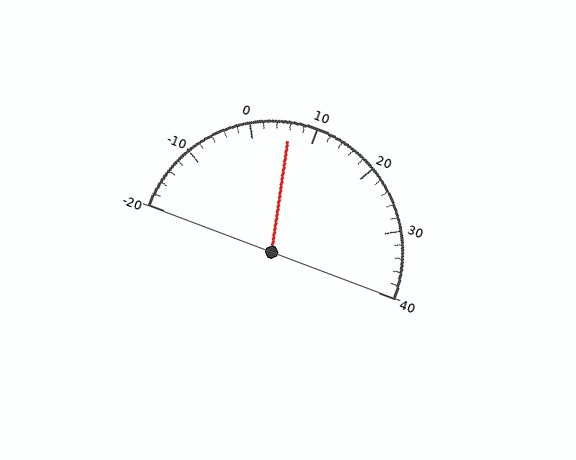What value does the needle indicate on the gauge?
The needle indicates approximately 6.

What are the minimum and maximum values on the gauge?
The gauge ranges from -20 to 40.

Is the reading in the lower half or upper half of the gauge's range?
The reading is in the lower half of the range (-20 to 40).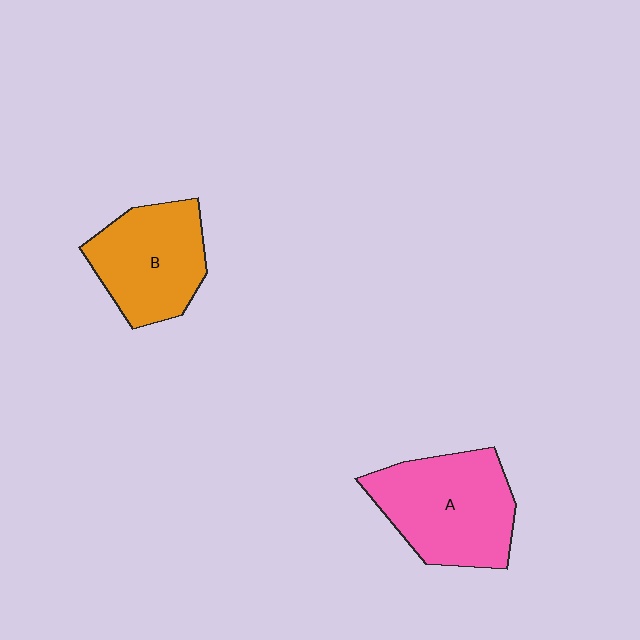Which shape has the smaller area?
Shape B (orange).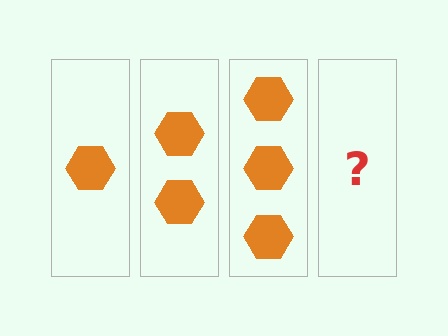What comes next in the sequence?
The next element should be 4 hexagons.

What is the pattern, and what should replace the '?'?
The pattern is that each step adds one more hexagon. The '?' should be 4 hexagons.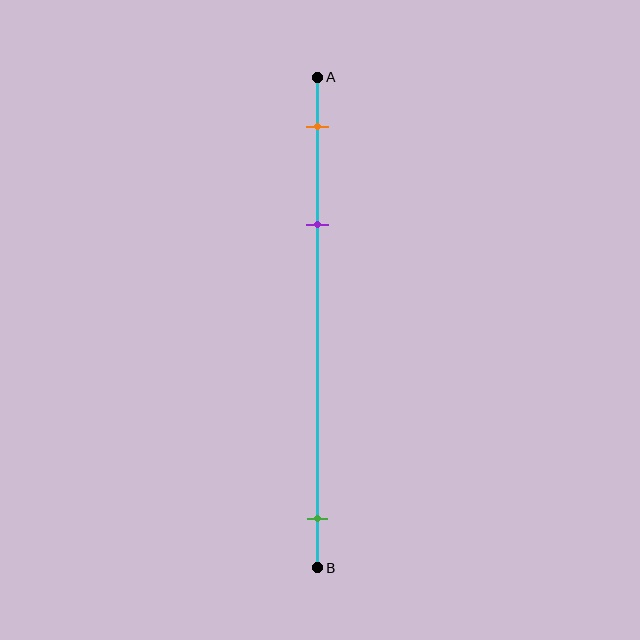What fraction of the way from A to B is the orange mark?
The orange mark is approximately 10% (0.1) of the way from A to B.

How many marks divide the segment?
There are 3 marks dividing the segment.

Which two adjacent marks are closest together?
The orange and purple marks are the closest adjacent pair.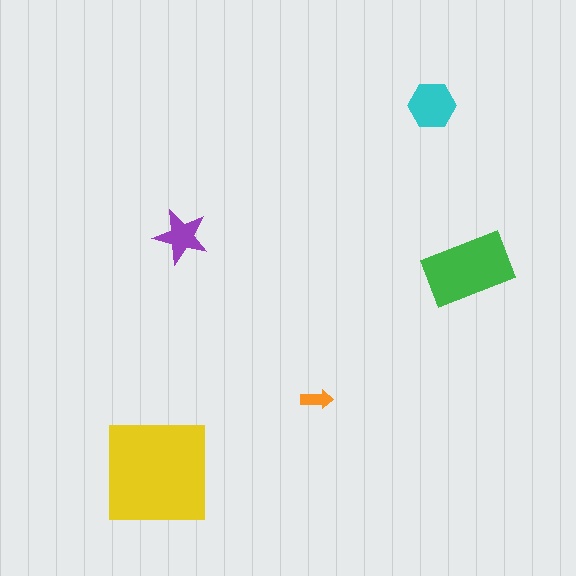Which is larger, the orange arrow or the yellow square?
The yellow square.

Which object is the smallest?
The orange arrow.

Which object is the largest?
The yellow square.